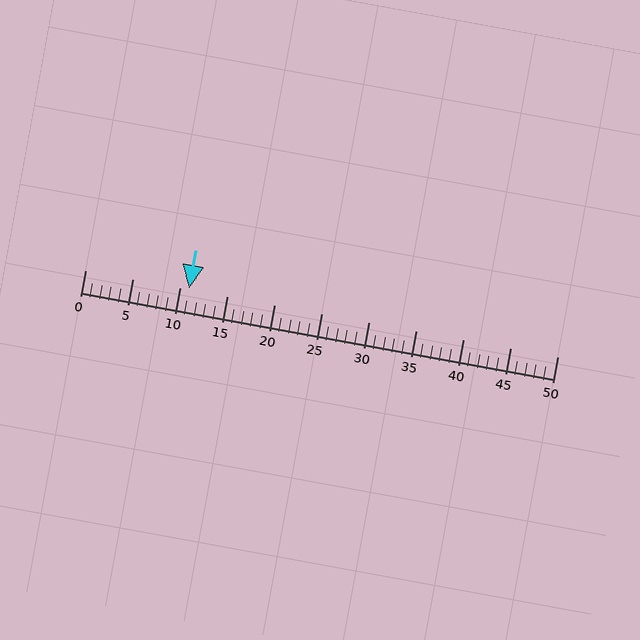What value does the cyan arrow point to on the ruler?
The cyan arrow points to approximately 11.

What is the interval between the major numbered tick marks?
The major tick marks are spaced 5 units apart.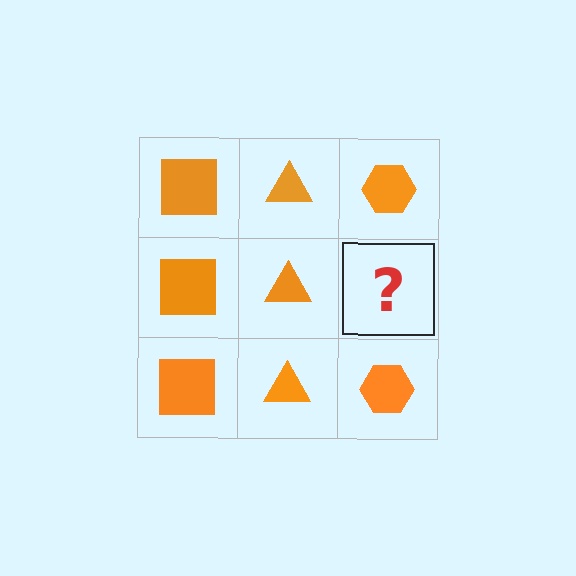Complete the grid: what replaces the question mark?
The question mark should be replaced with an orange hexagon.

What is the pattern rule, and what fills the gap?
The rule is that each column has a consistent shape. The gap should be filled with an orange hexagon.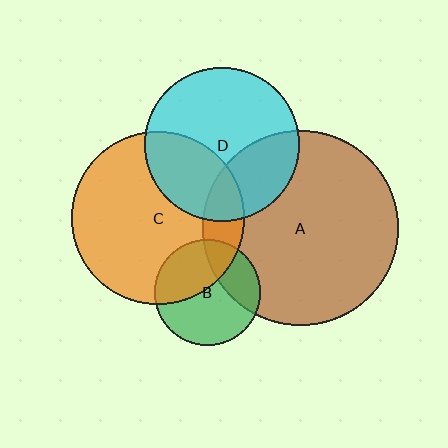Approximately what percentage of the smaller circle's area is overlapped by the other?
Approximately 40%.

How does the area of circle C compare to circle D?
Approximately 1.3 times.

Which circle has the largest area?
Circle A (brown).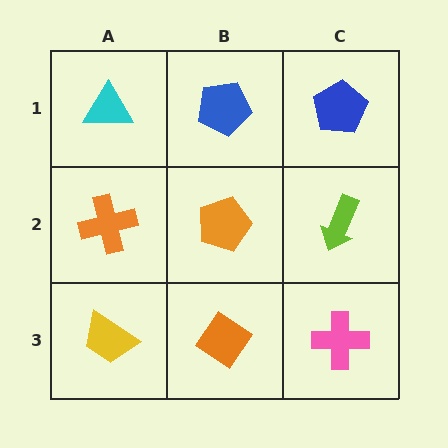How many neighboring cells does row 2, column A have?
3.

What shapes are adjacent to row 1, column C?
A lime arrow (row 2, column C), a blue pentagon (row 1, column B).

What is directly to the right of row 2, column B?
A lime arrow.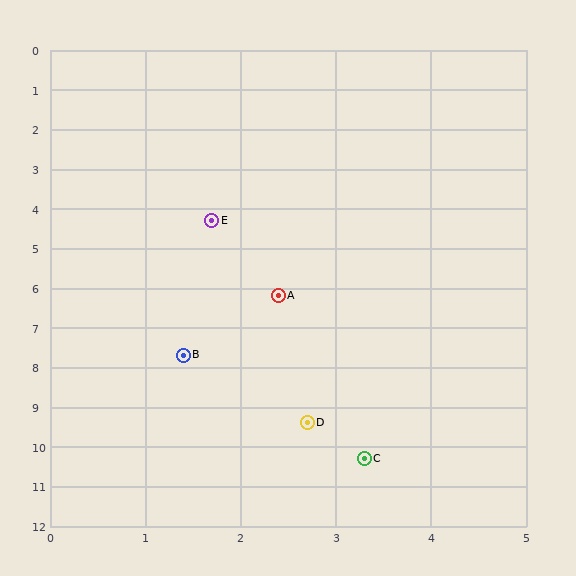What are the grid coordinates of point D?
Point D is at approximately (2.7, 9.4).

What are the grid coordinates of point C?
Point C is at approximately (3.3, 10.3).